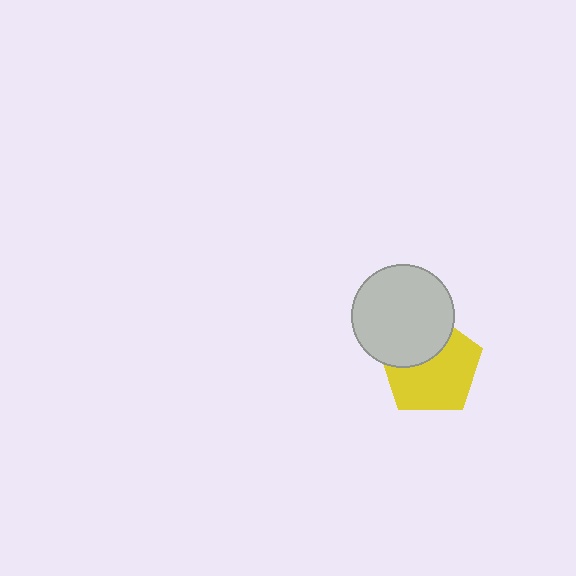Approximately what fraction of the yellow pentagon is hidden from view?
Roughly 36% of the yellow pentagon is hidden behind the light gray circle.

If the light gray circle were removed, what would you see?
You would see the complete yellow pentagon.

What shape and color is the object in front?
The object in front is a light gray circle.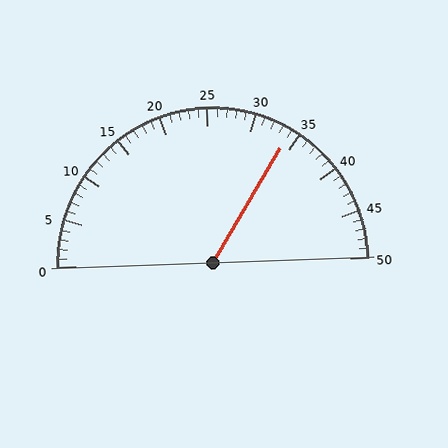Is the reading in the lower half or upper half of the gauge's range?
The reading is in the upper half of the range (0 to 50).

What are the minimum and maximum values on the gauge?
The gauge ranges from 0 to 50.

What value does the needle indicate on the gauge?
The needle indicates approximately 34.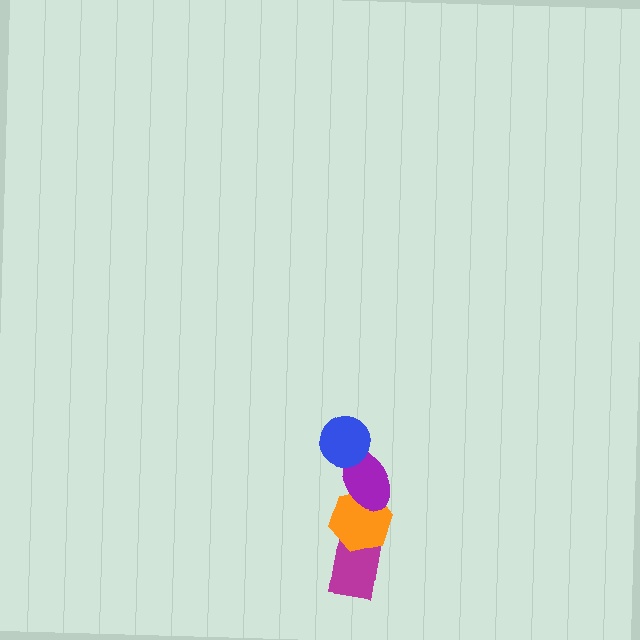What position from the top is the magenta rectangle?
The magenta rectangle is 4th from the top.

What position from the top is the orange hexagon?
The orange hexagon is 3rd from the top.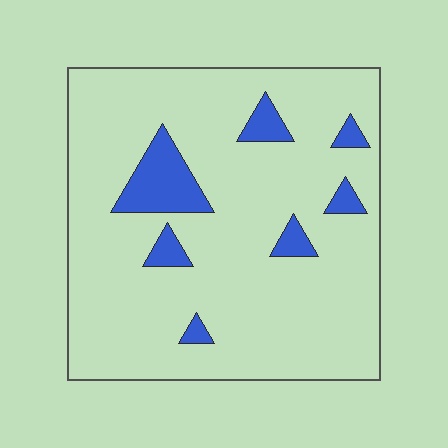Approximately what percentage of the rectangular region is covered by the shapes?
Approximately 10%.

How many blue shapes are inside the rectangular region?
7.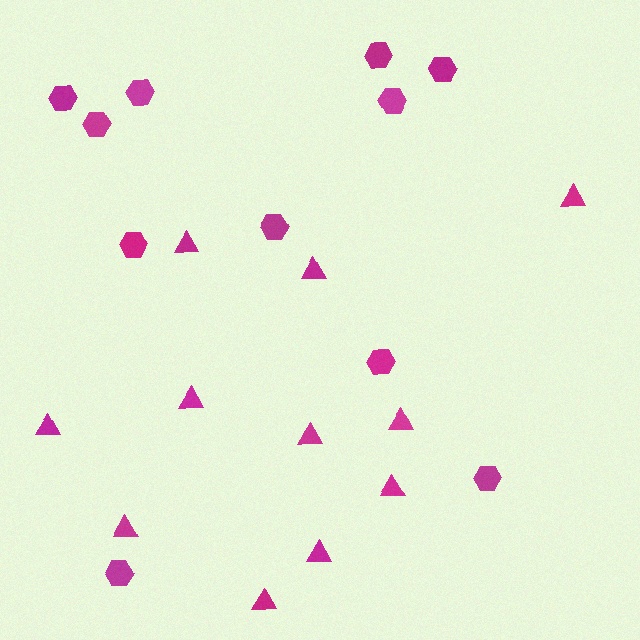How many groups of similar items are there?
There are 2 groups: one group of triangles (11) and one group of hexagons (11).